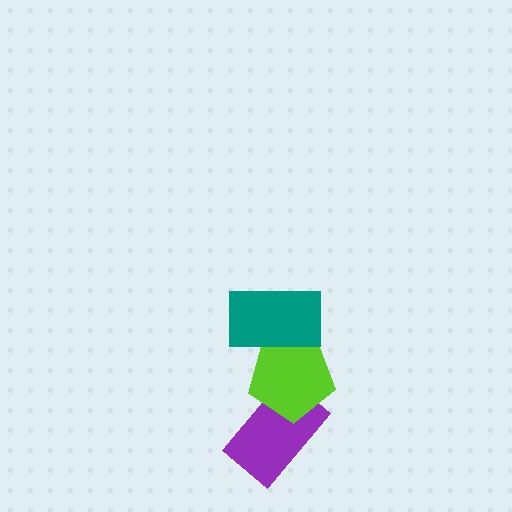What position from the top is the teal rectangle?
The teal rectangle is 1st from the top.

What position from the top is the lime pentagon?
The lime pentagon is 2nd from the top.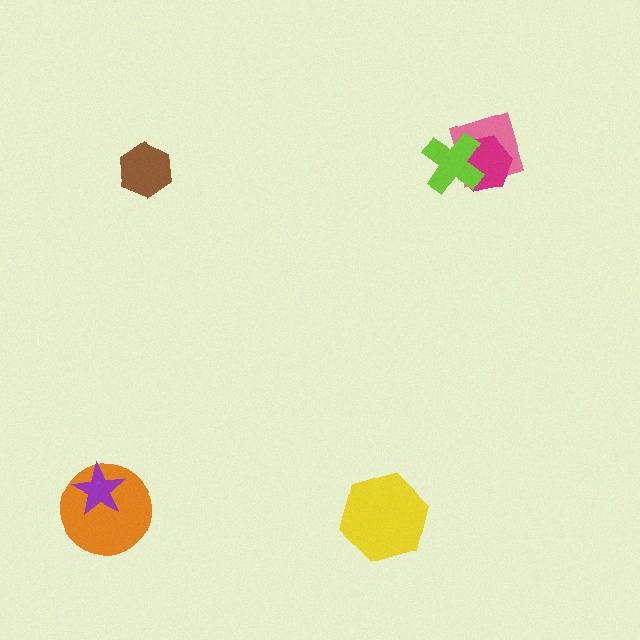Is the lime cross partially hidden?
No, no other shape covers it.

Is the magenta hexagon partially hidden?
Yes, it is partially covered by another shape.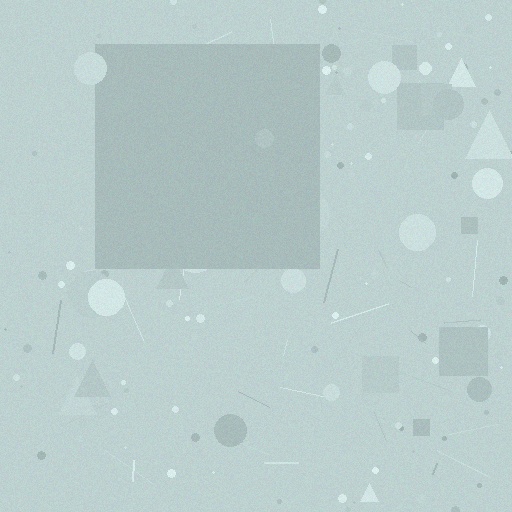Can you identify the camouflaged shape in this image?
The camouflaged shape is a square.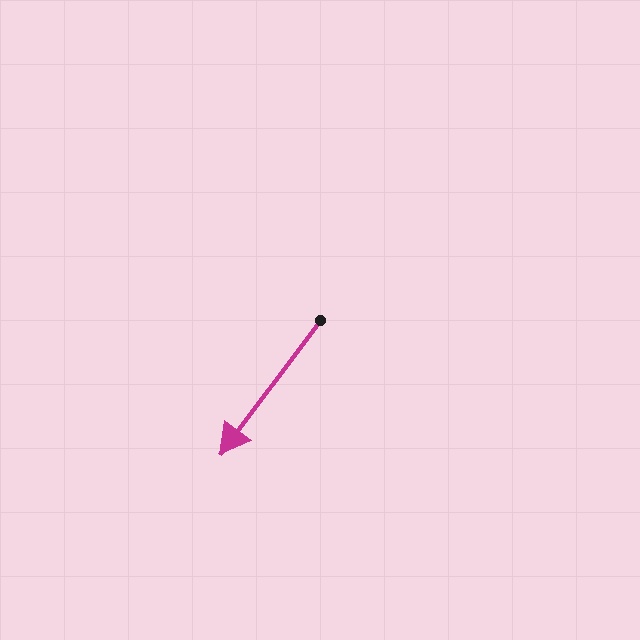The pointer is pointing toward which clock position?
Roughly 7 o'clock.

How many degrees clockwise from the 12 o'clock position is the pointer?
Approximately 217 degrees.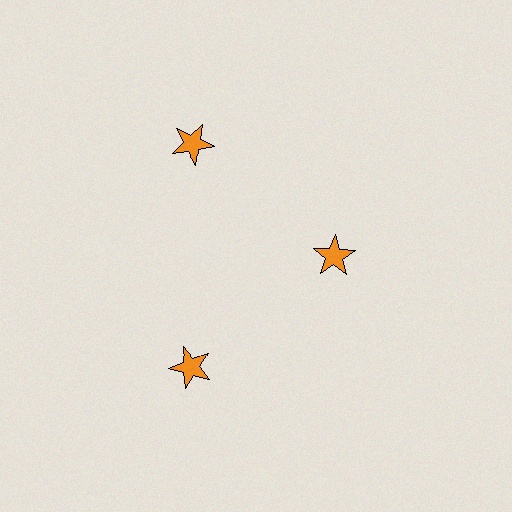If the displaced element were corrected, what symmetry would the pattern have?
It would have 3-fold rotational symmetry — the pattern would map onto itself every 120 degrees.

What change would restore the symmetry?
The symmetry would be restored by moving it outward, back onto the ring so that all 3 stars sit at equal angles and equal distance from the center.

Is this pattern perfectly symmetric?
No. The 3 orange stars are arranged in a ring, but one element near the 3 o'clock position is pulled inward toward the center, breaking the 3-fold rotational symmetry.